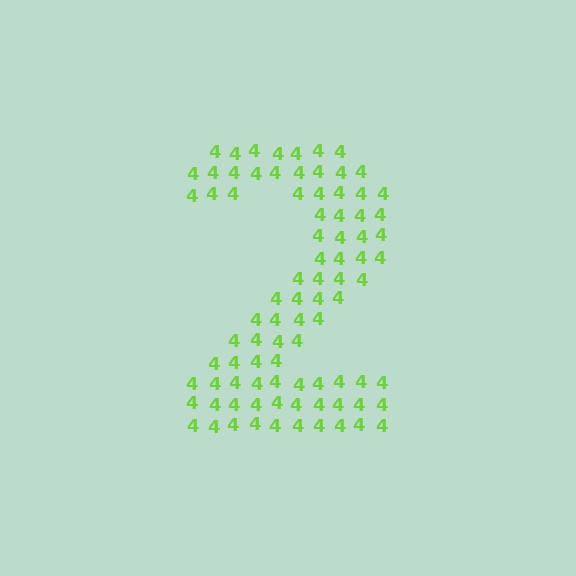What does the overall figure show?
The overall figure shows the digit 2.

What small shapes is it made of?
It is made of small digit 4's.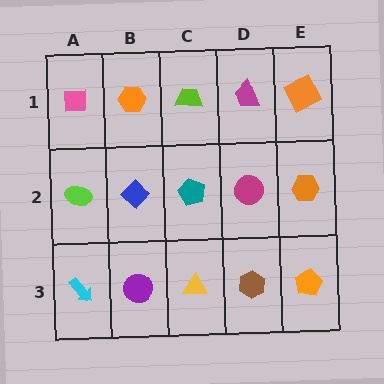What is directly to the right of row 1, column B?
A lime trapezoid.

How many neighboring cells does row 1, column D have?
3.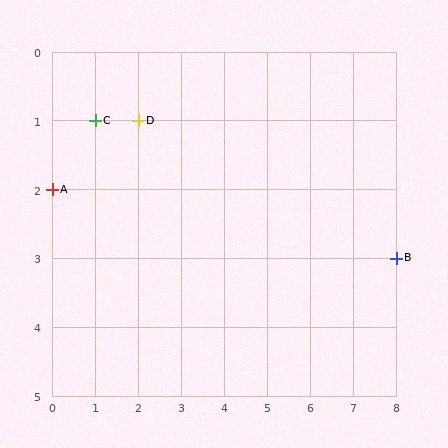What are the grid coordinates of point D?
Point D is at grid coordinates (2, 1).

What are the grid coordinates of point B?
Point B is at grid coordinates (8, 3).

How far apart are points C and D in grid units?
Points C and D are 1 column apart.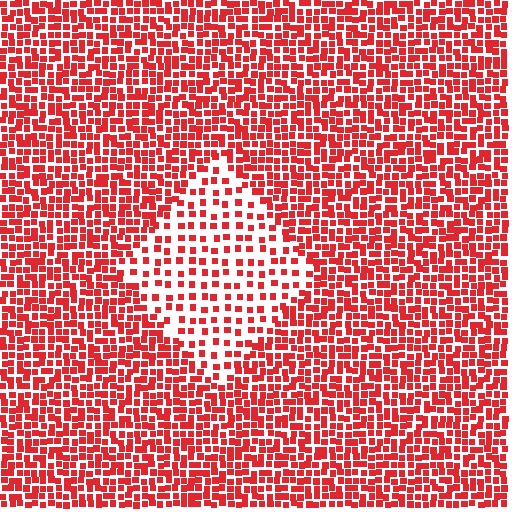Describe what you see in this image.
The image contains small red elements arranged at two different densities. A diamond-shaped region is visible where the elements are less densely packed than the surrounding area.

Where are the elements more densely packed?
The elements are more densely packed outside the diamond boundary.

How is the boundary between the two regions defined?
The boundary is defined by a change in element density (approximately 2.2x ratio). All elements are the same color, size, and shape.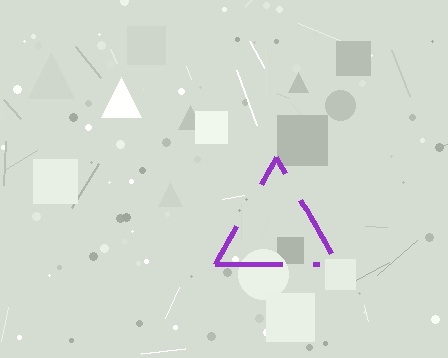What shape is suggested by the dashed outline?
The dashed outline suggests a triangle.